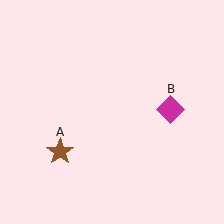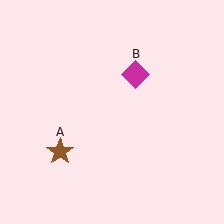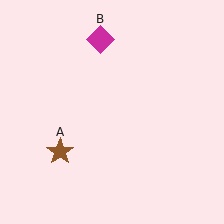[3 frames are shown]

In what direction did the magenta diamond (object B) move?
The magenta diamond (object B) moved up and to the left.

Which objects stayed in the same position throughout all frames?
Brown star (object A) remained stationary.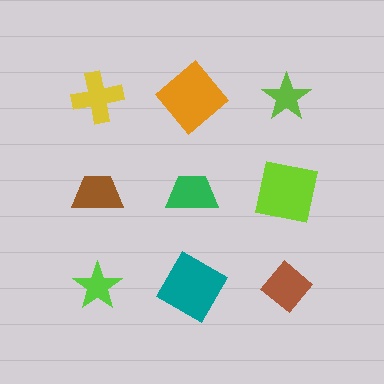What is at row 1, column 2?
An orange diamond.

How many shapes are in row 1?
3 shapes.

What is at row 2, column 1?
A brown trapezoid.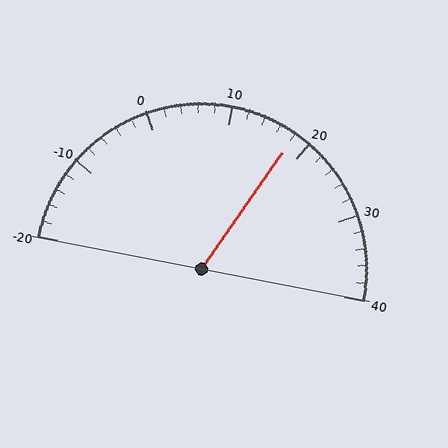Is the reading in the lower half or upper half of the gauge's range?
The reading is in the upper half of the range (-20 to 40).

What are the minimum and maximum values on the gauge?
The gauge ranges from -20 to 40.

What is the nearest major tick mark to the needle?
The nearest major tick mark is 20.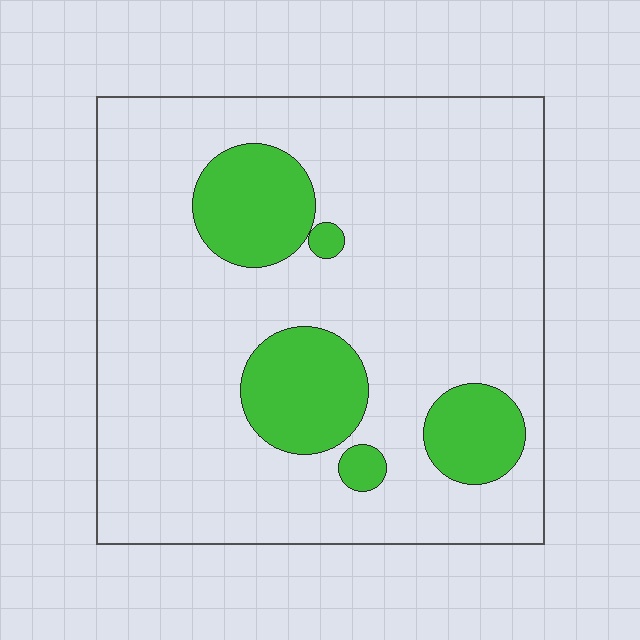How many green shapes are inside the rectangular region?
5.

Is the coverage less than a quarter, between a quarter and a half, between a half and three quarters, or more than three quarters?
Less than a quarter.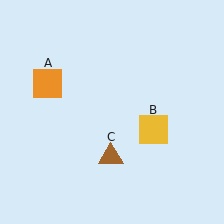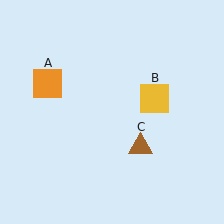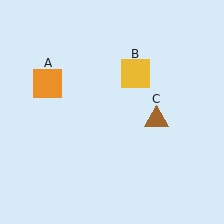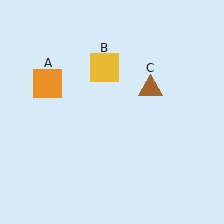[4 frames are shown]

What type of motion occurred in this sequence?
The yellow square (object B), brown triangle (object C) rotated counterclockwise around the center of the scene.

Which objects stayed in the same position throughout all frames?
Orange square (object A) remained stationary.